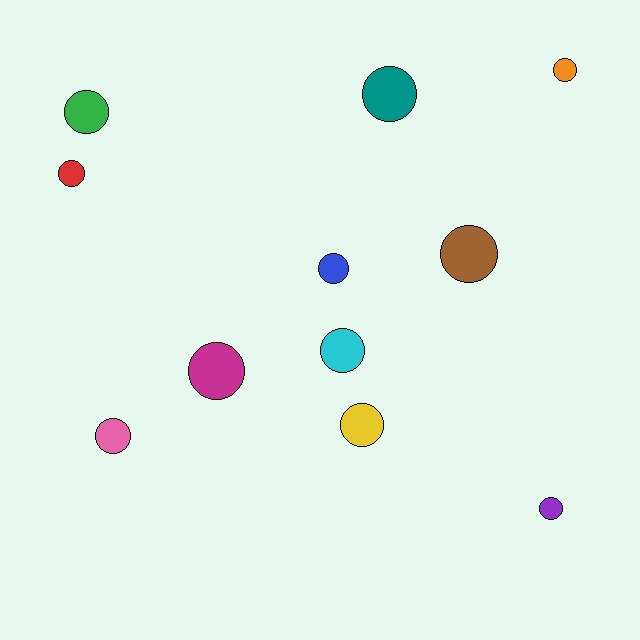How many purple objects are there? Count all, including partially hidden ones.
There is 1 purple object.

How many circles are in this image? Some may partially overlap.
There are 11 circles.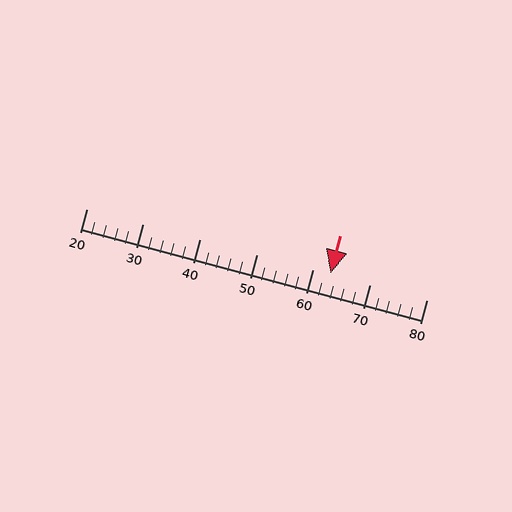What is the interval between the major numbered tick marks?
The major tick marks are spaced 10 units apart.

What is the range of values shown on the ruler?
The ruler shows values from 20 to 80.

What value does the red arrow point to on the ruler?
The red arrow points to approximately 63.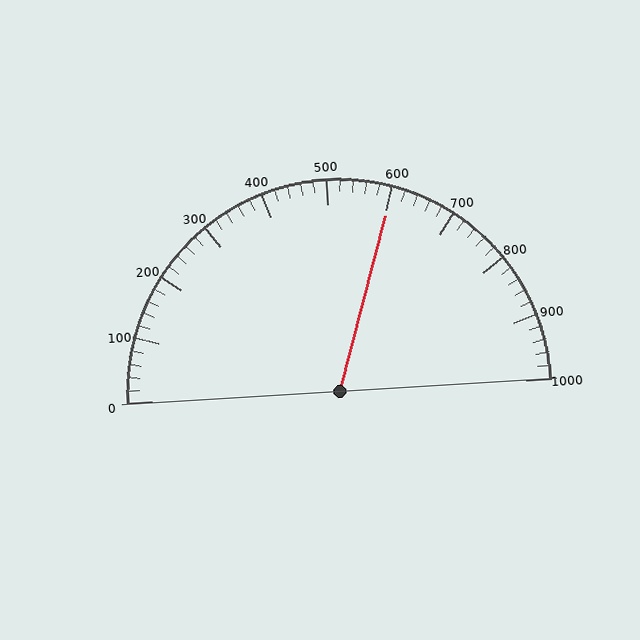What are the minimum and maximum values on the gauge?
The gauge ranges from 0 to 1000.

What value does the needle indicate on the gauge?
The needle indicates approximately 600.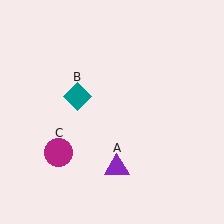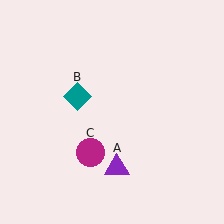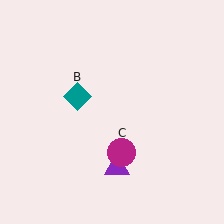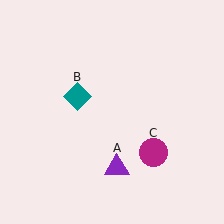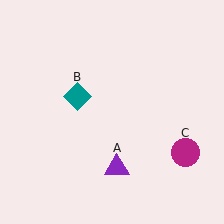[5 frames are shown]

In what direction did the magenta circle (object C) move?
The magenta circle (object C) moved right.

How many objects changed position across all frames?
1 object changed position: magenta circle (object C).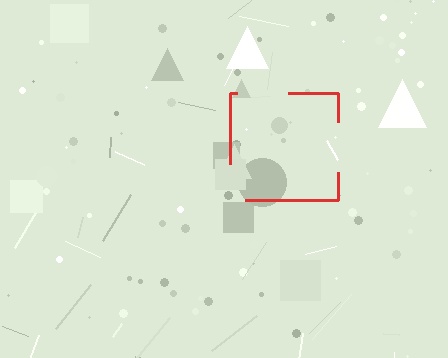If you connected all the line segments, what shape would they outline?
They would outline a square.